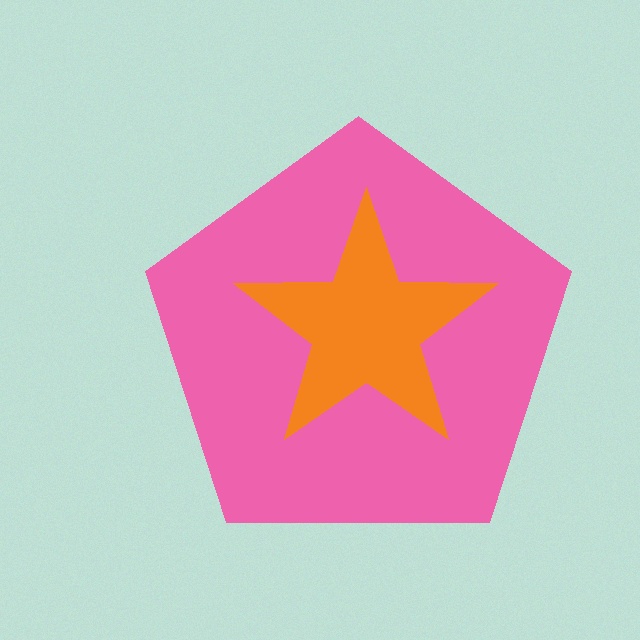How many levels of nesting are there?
2.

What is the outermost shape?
The pink pentagon.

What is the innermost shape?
The orange star.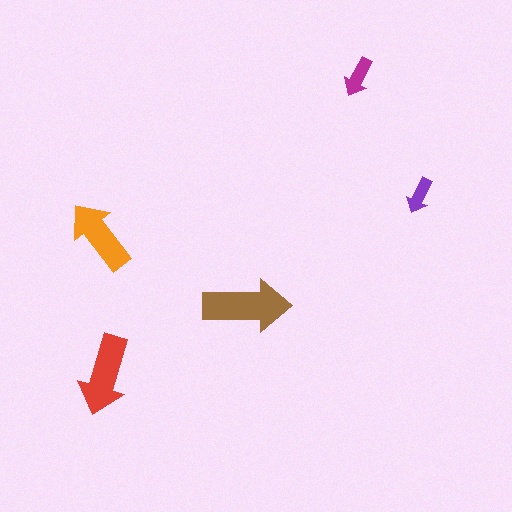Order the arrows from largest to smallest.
the brown one, the red one, the orange one, the magenta one, the purple one.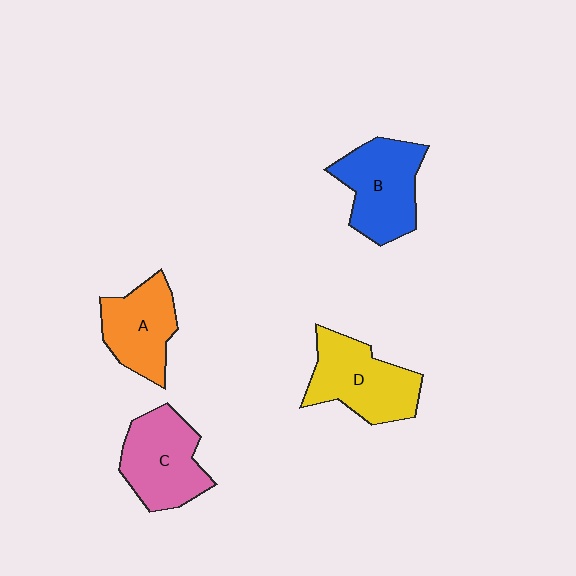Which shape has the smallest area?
Shape A (orange).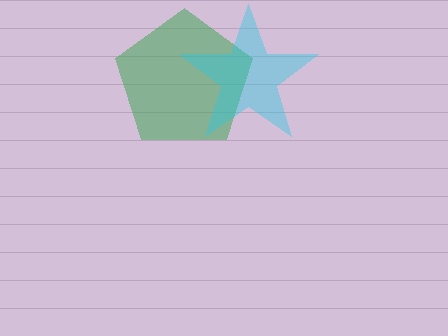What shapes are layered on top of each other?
The layered shapes are: a green pentagon, a cyan star.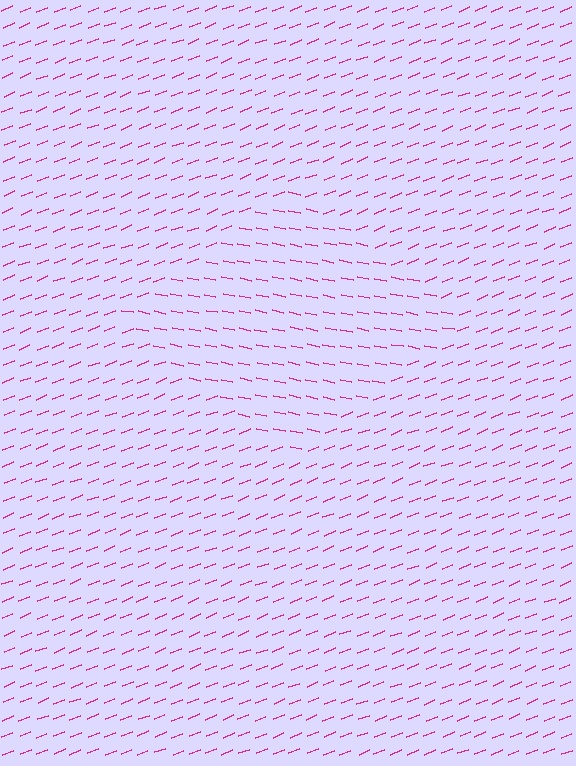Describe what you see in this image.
The image is filled with small magenta line segments. A diamond region in the image has lines oriented differently from the surrounding lines, creating a visible texture boundary.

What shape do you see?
I see a diamond.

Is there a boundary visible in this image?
Yes, there is a texture boundary formed by a change in line orientation.